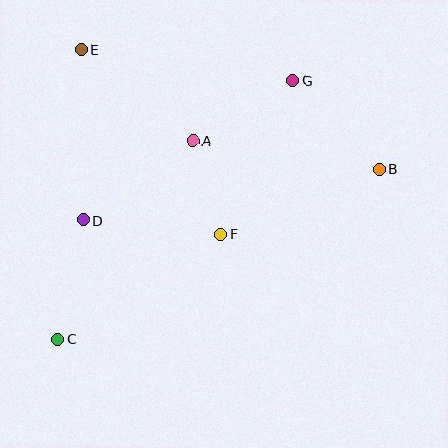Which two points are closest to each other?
Points A and F are closest to each other.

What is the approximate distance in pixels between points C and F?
The distance between C and F is approximately 194 pixels.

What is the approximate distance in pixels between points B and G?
The distance between B and G is approximately 124 pixels.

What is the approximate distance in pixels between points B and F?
The distance between B and F is approximately 171 pixels.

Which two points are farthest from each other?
Points B and C are farthest from each other.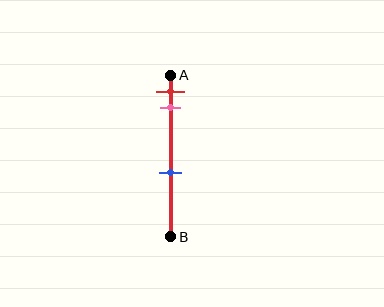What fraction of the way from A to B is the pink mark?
The pink mark is approximately 20% (0.2) of the way from A to B.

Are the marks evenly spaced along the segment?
No, the marks are not evenly spaced.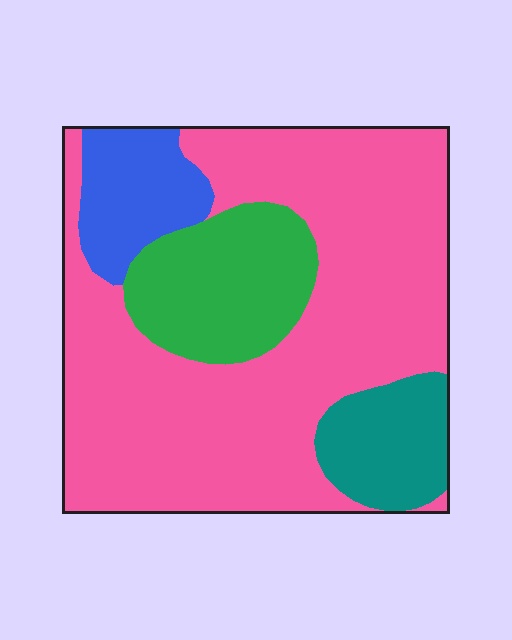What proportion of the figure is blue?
Blue takes up about one tenth (1/10) of the figure.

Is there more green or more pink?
Pink.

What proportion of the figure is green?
Green takes up less than a quarter of the figure.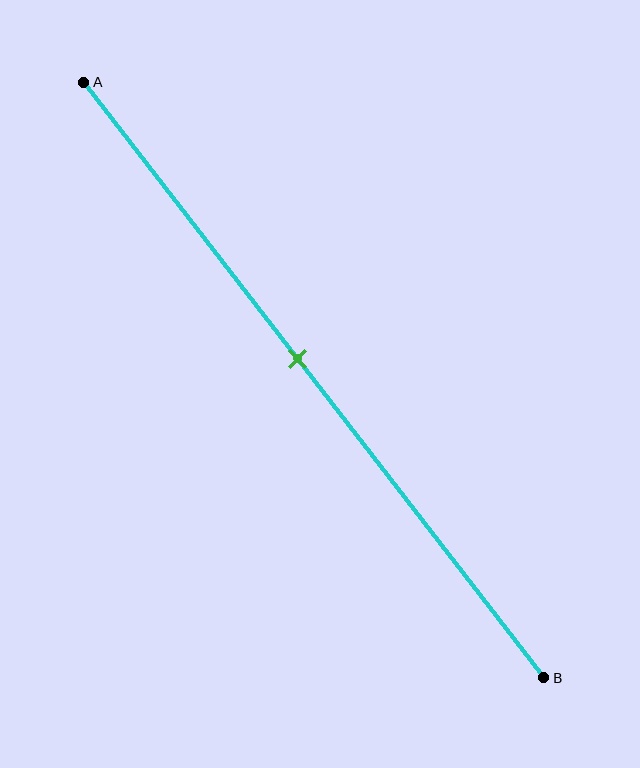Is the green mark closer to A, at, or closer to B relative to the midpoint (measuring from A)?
The green mark is closer to point A than the midpoint of segment AB.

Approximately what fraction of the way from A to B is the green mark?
The green mark is approximately 45% of the way from A to B.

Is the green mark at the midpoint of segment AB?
No, the mark is at about 45% from A, not at the 50% midpoint.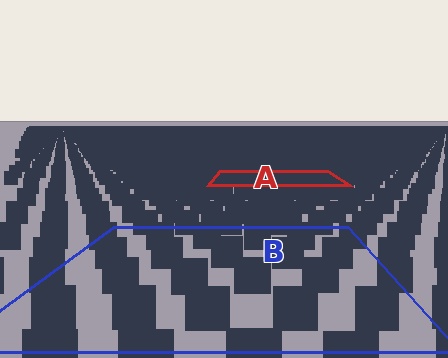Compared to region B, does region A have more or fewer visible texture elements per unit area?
Region A has more texture elements per unit area — they are packed more densely because it is farther away.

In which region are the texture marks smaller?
The texture marks are smaller in region A, because it is farther away.